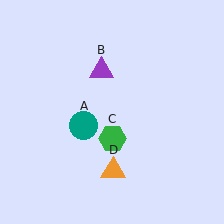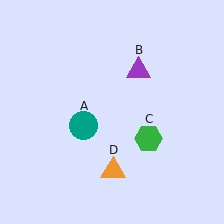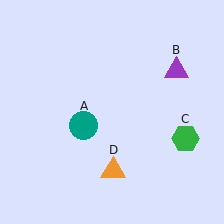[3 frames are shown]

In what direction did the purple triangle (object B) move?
The purple triangle (object B) moved right.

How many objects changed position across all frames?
2 objects changed position: purple triangle (object B), green hexagon (object C).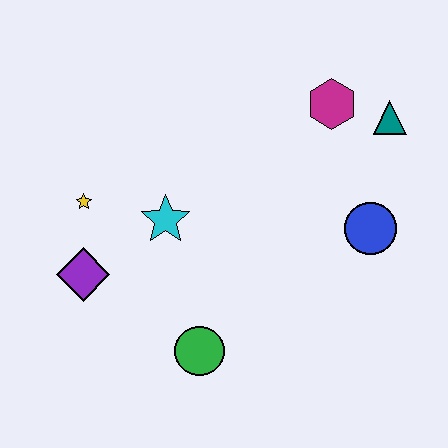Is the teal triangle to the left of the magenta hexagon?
No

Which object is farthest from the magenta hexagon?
The purple diamond is farthest from the magenta hexagon.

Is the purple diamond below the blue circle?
Yes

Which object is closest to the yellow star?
The purple diamond is closest to the yellow star.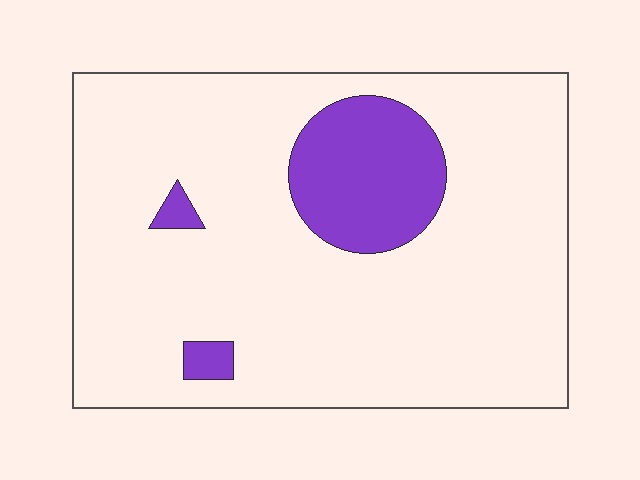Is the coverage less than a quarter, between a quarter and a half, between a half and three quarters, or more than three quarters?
Less than a quarter.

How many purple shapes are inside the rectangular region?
3.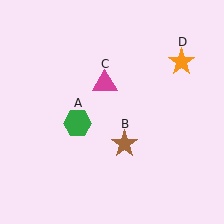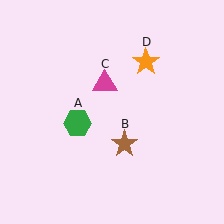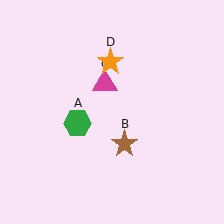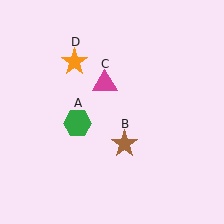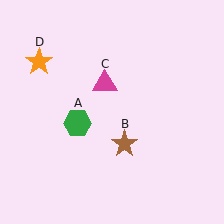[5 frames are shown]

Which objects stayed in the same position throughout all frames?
Green hexagon (object A) and brown star (object B) and magenta triangle (object C) remained stationary.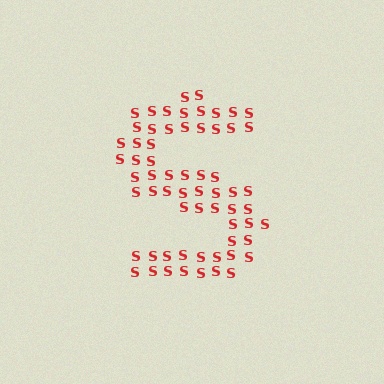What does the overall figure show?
The overall figure shows the letter S.